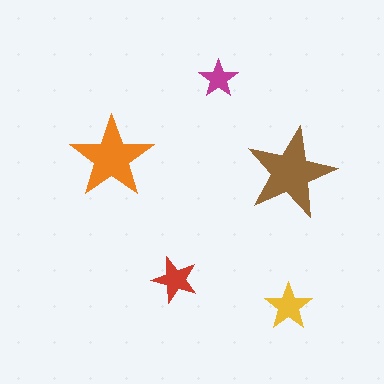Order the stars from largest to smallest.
the brown one, the orange one, the yellow one, the red one, the magenta one.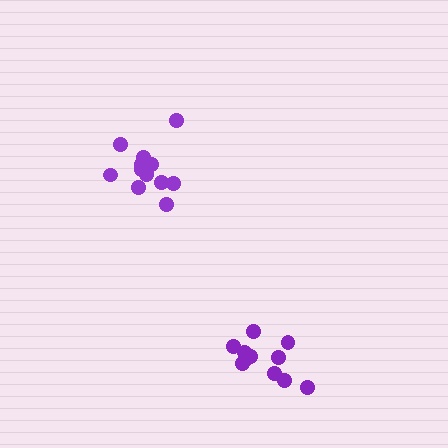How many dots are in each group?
Group 1: 12 dots, Group 2: 11 dots (23 total).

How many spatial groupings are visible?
There are 2 spatial groupings.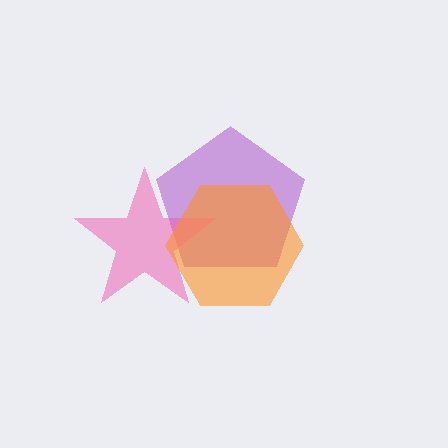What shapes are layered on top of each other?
The layered shapes are: a purple pentagon, a pink star, an orange hexagon.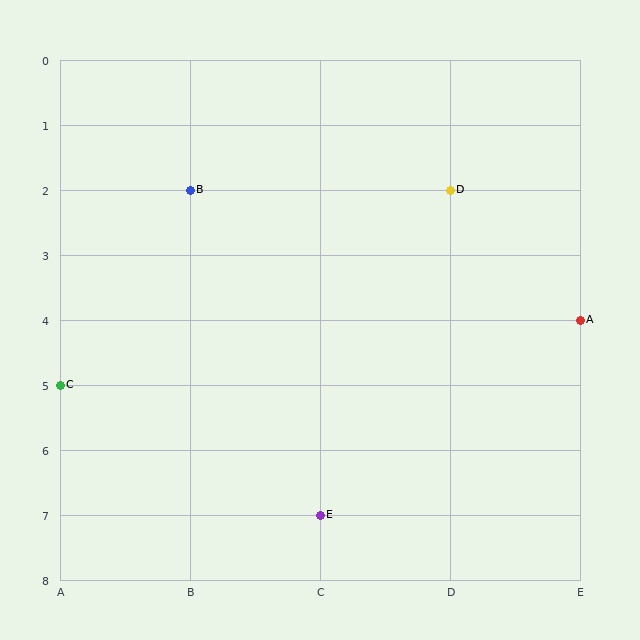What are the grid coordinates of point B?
Point B is at grid coordinates (B, 2).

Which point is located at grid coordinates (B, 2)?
Point B is at (B, 2).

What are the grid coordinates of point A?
Point A is at grid coordinates (E, 4).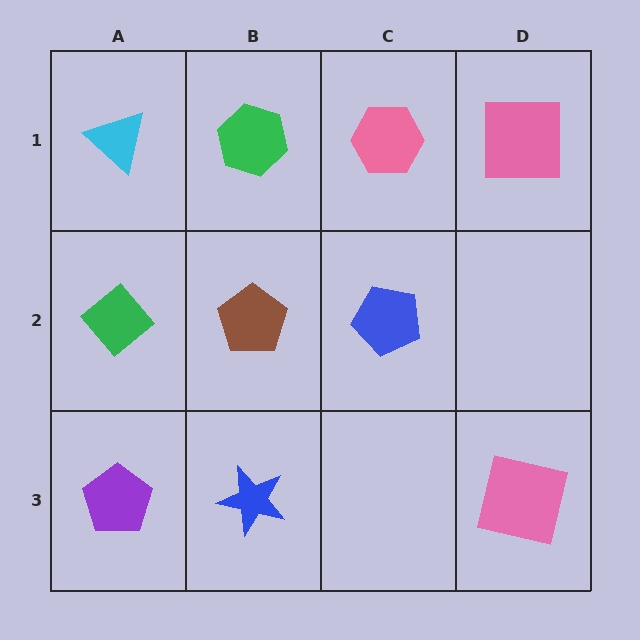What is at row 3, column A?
A purple pentagon.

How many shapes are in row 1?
4 shapes.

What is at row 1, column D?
A pink square.